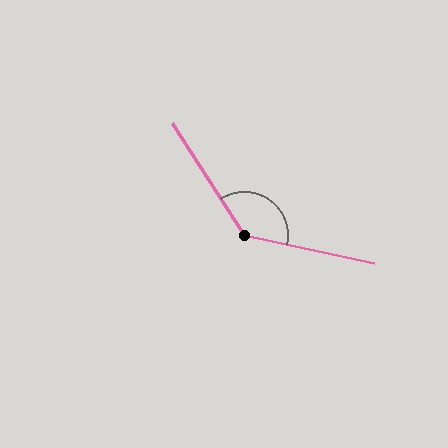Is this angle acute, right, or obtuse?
It is obtuse.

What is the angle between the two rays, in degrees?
Approximately 135 degrees.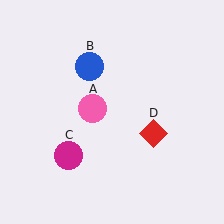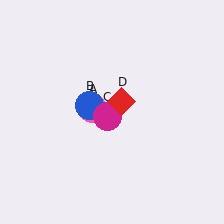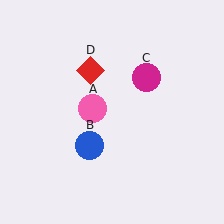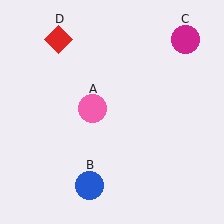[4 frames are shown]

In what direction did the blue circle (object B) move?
The blue circle (object B) moved down.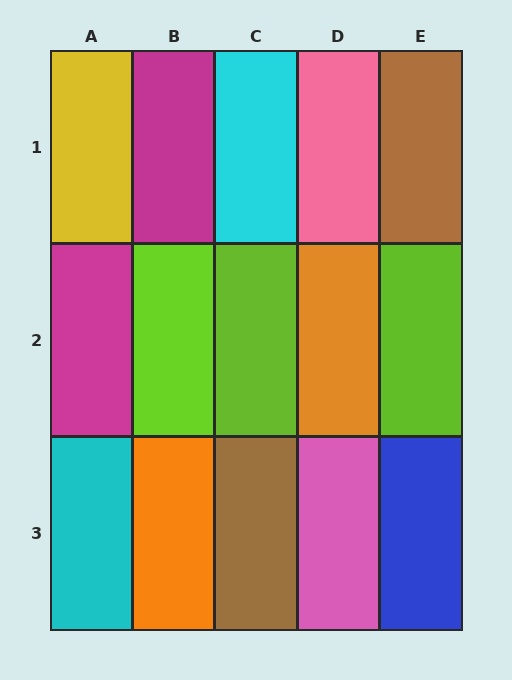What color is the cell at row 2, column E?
Lime.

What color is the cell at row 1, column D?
Pink.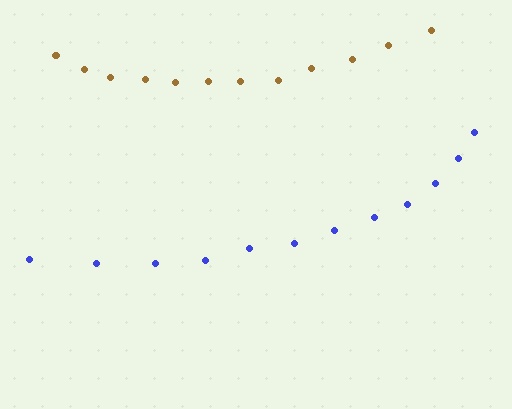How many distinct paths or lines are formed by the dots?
There are 2 distinct paths.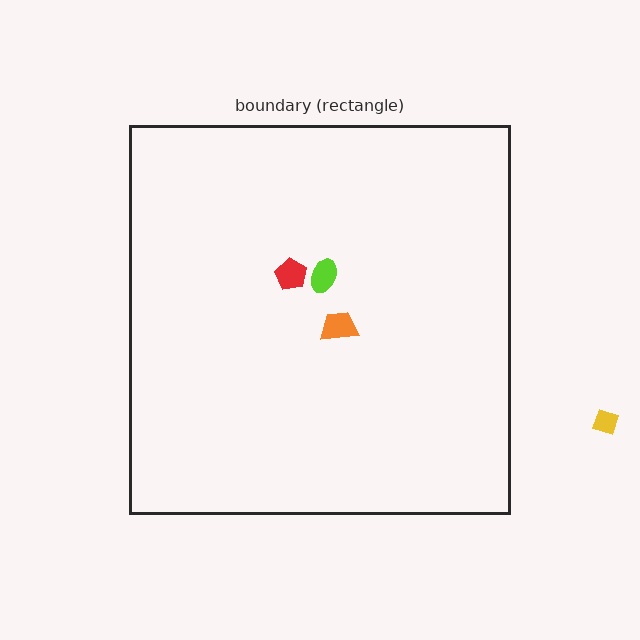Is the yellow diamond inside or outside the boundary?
Outside.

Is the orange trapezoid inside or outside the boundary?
Inside.